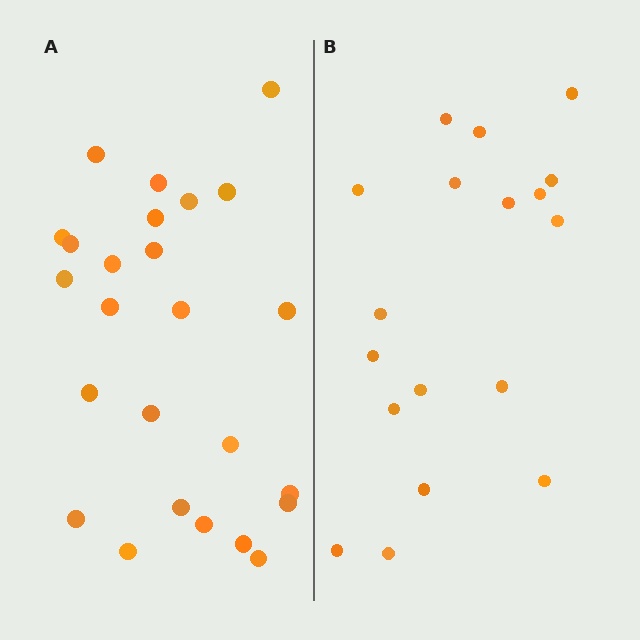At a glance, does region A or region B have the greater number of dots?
Region A (the left region) has more dots.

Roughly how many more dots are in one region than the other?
Region A has roughly 8 or so more dots than region B.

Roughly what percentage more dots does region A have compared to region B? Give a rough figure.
About 40% more.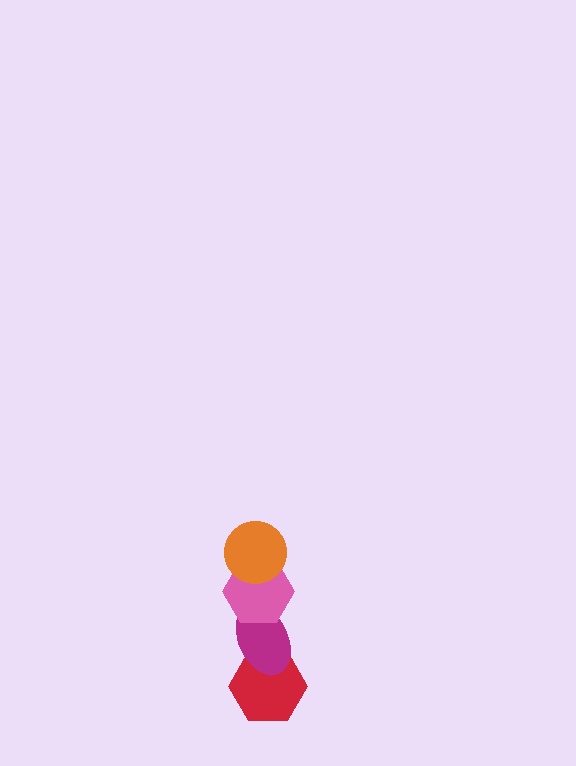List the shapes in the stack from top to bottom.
From top to bottom: the orange circle, the pink hexagon, the magenta ellipse, the red hexagon.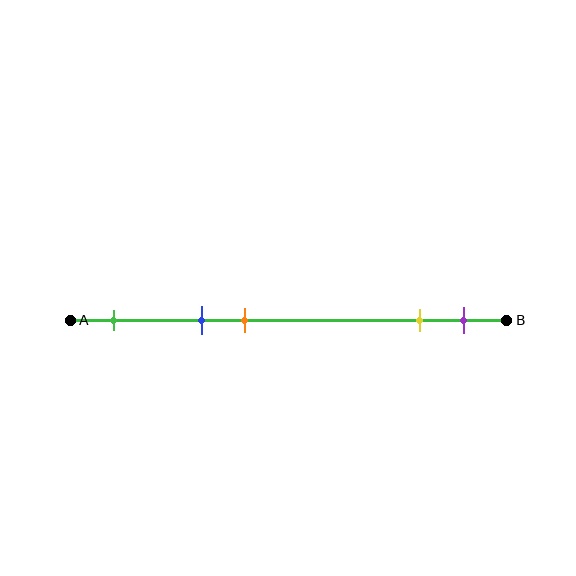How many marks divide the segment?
There are 5 marks dividing the segment.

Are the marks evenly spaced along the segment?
No, the marks are not evenly spaced.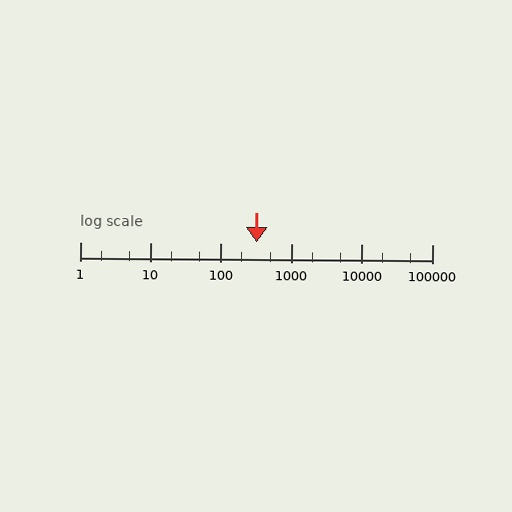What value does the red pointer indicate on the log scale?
The pointer indicates approximately 320.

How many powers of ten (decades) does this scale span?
The scale spans 5 decades, from 1 to 100000.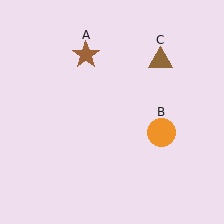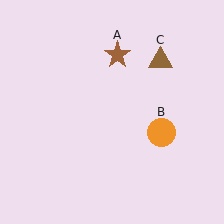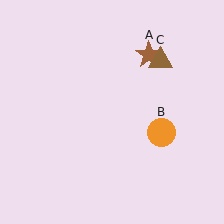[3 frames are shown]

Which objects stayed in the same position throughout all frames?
Orange circle (object B) and brown triangle (object C) remained stationary.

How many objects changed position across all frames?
1 object changed position: brown star (object A).